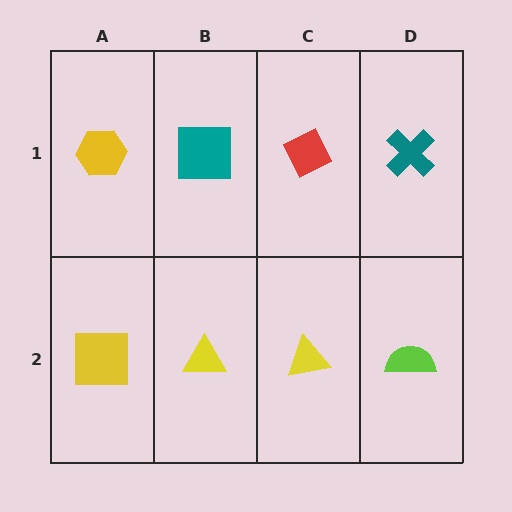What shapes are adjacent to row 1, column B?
A yellow triangle (row 2, column B), a yellow hexagon (row 1, column A), a red diamond (row 1, column C).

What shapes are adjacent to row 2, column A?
A yellow hexagon (row 1, column A), a yellow triangle (row 2, column B).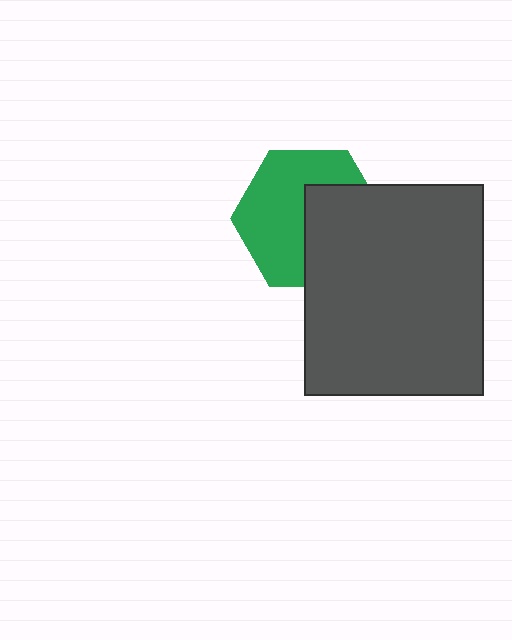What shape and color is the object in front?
The object in front is a dark gray rectangle.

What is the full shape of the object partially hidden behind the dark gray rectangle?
The partially hidden object is a green hexagon.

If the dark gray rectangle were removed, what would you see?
You would see the complete green hexagon.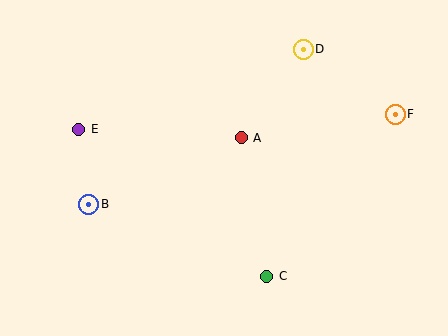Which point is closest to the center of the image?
Point A at (241, 138) is closest to the center.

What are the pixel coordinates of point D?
Point D is at (303, 49).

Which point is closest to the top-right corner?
Point F is closest to the top-right corner.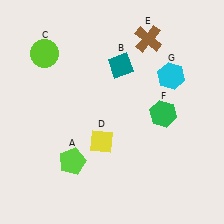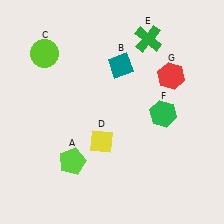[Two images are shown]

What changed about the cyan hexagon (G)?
In Image 1, G is cyan. In Image 2, it changed to red.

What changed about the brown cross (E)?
In Image 1, E is brown. In Image 2, it changed to green.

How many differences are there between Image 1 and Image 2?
There are 2 differences between the two images.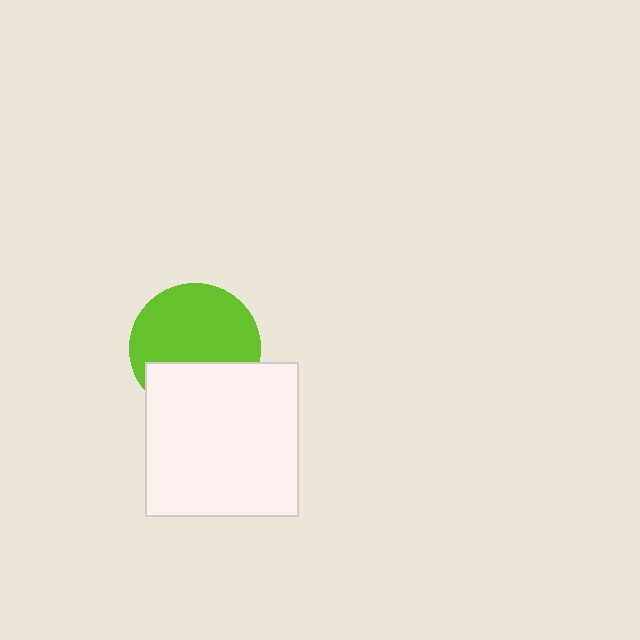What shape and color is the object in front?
The object in front is a white square.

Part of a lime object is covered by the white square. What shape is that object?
It is a circle.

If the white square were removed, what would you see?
You would see the complete lime circle.